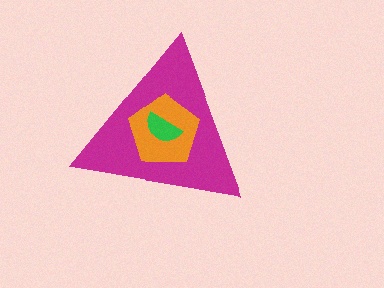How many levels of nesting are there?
3.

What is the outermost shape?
The magenta triangle.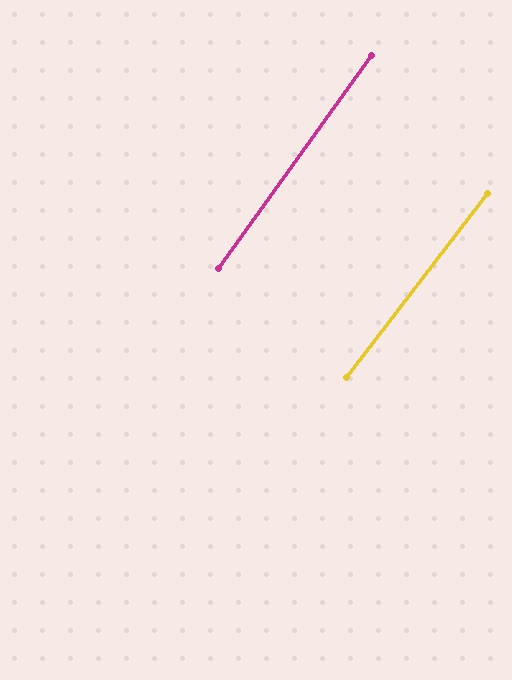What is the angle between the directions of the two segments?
Approximately 2 degrees.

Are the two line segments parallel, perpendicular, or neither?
Parallel — their directions differ by only 1.9°.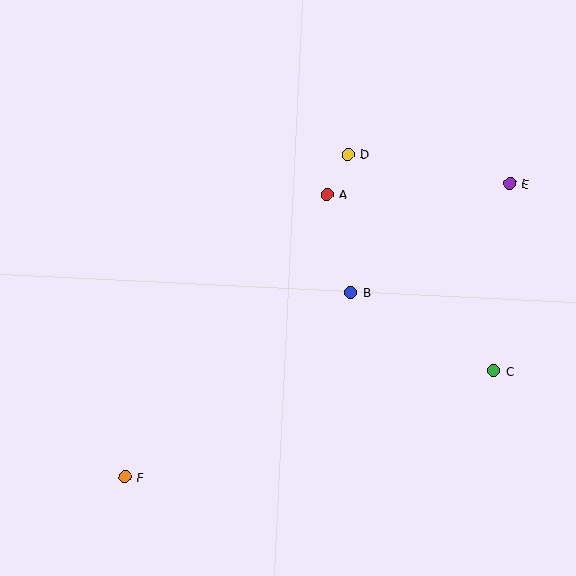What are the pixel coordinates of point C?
Point C is at (494, 371).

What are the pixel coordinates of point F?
Point F is at (125, 477).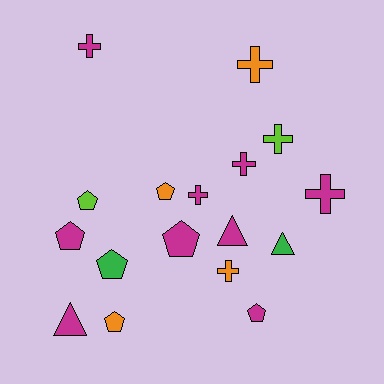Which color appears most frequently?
Magenta, with 9 objects.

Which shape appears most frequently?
Pentagon, with 7 objects.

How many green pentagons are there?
There is 1 green pentagon.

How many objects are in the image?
There are 17 objects.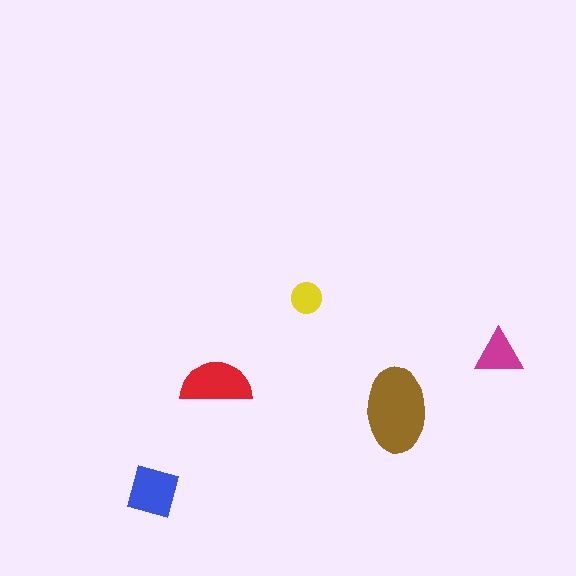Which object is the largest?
The brown ellipse.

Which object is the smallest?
The yellow circle.